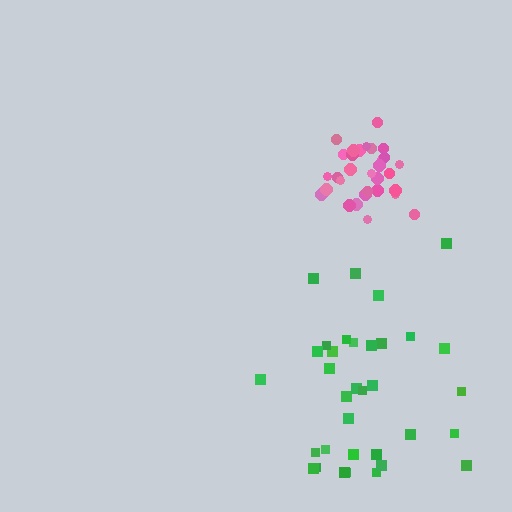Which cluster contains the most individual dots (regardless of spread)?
Green (34).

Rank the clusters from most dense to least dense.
pink, green.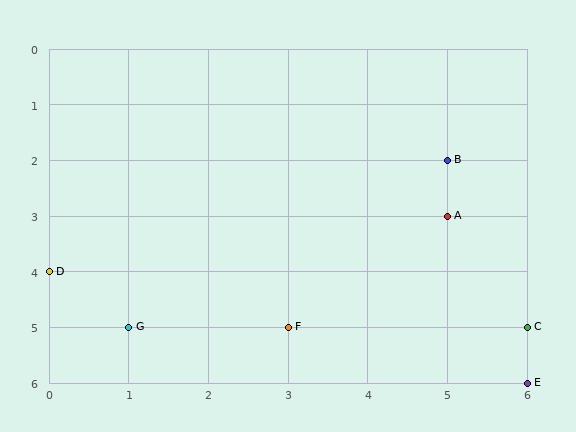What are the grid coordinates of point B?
Point B is at grid coordinates (5, 2).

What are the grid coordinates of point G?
Point G is at grid coordinates (1, 5).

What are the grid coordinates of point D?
Point D is at grid coordinates (0, 4).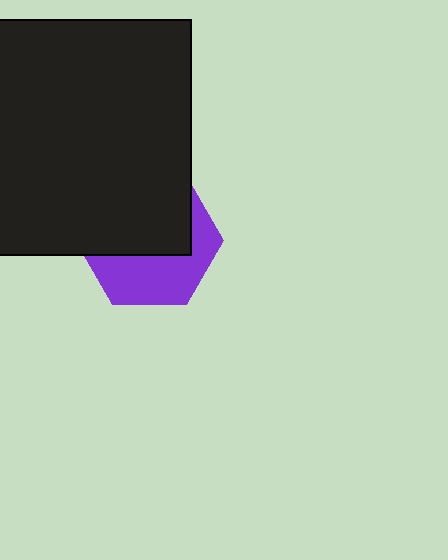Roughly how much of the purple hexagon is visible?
A small part of it is visible (roughly 45%).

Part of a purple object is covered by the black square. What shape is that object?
It is a hexagon.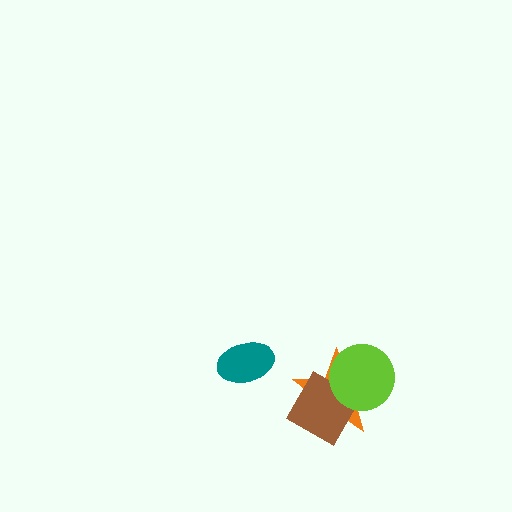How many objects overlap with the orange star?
2 objects overlap with the orange star.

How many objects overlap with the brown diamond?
2 objects overlap with the brown diamond.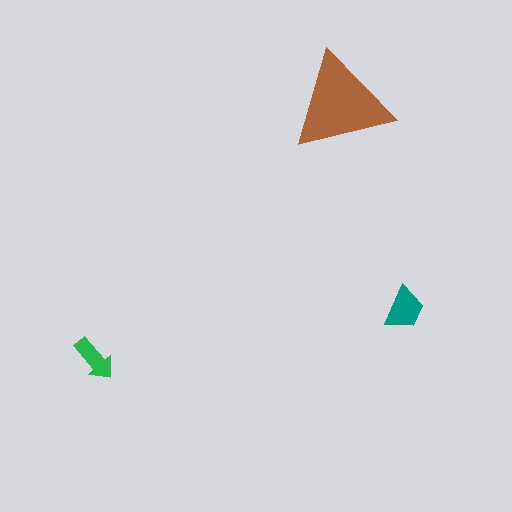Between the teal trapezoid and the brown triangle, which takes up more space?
The brown triangle.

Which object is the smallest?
The green arrow.